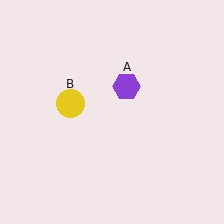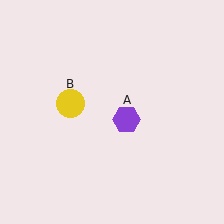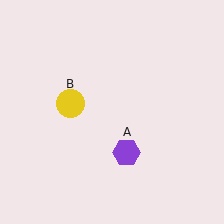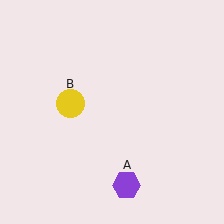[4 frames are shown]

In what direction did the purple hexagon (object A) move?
The purple hexagon (object A) moved down.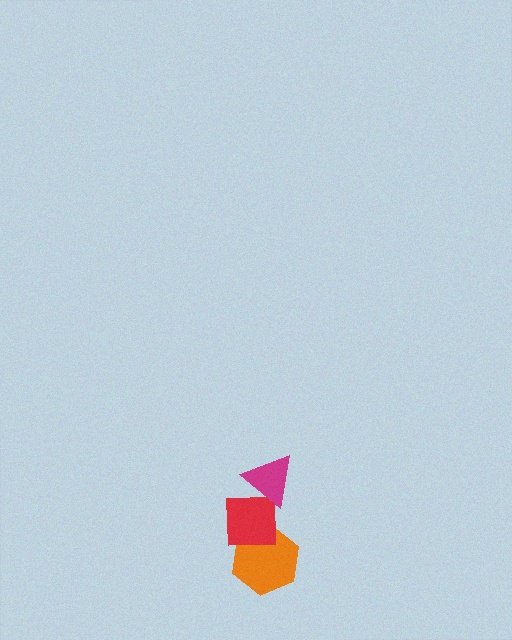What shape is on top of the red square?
The magenta triangle is on top of the red square.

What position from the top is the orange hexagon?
The orange hexagon is 3rd from the top.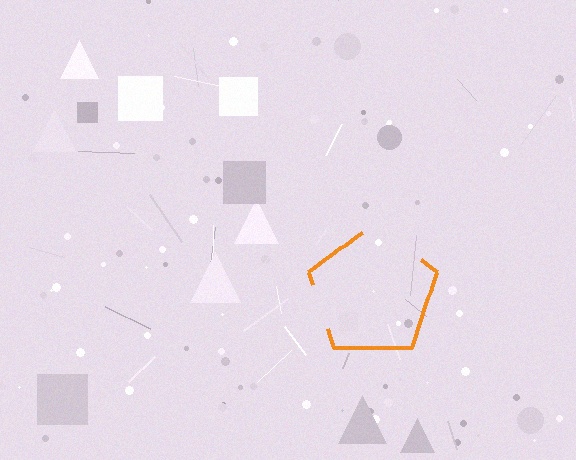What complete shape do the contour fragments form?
The contour fragments form a pentagon.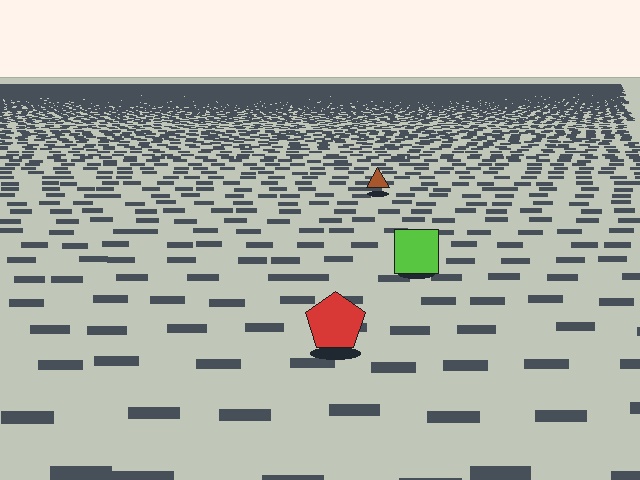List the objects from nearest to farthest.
From nearest to farthest: the red pentagon, the lime square, the brown triangle.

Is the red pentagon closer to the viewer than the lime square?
Yes. The red pentagon is closer — you can tell from the texture gradient: the ground texture is coarser near it.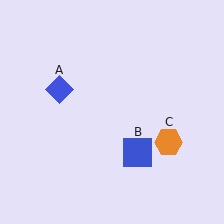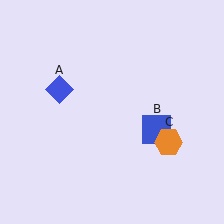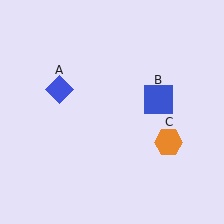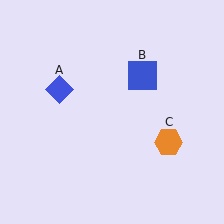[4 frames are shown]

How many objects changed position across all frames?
1 object changed position: blue square (object B).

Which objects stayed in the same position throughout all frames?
Blue diamond (object A) and orange hexagon (object C) remained stationary.